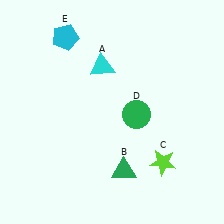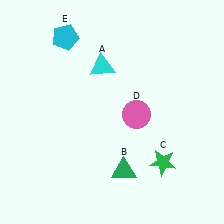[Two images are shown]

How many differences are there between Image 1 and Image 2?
There are 2 differences between the two images.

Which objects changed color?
C changed from lime to green. D changed from green to pink.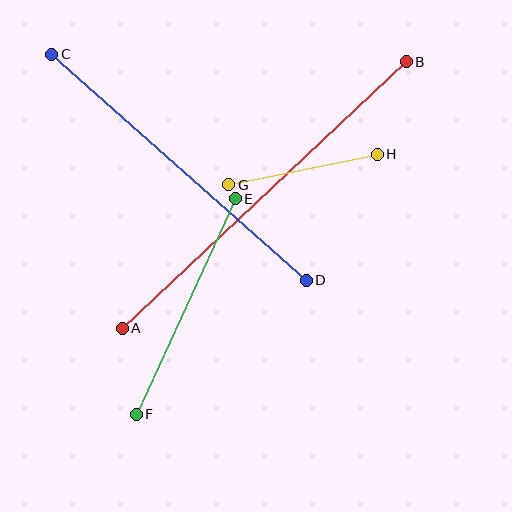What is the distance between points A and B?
The distance is approximately 390 pixels.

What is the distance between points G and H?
The distance is approximately 151 pixels.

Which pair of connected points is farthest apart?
Points A and B are farthest apart.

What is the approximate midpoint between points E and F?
The midpoint is at approximately (186, 307) pixels.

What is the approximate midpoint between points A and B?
The midpoint is at approximately (264, 195) pixels.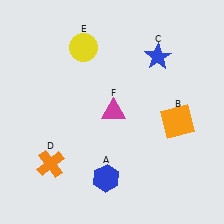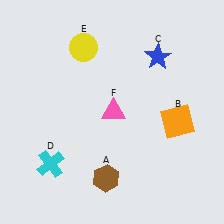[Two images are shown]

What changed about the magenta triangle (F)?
In Image 1, F is magenta. In Image 2, it changed to pink.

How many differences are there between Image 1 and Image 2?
There are 3 differences between the two images.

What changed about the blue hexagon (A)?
In Image 1, A is blue. In Image 2, it changed to brown.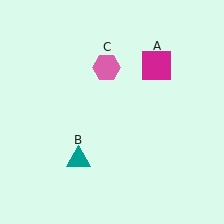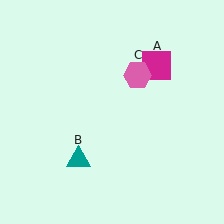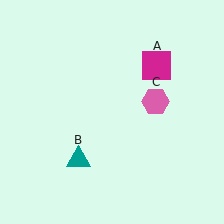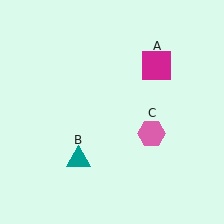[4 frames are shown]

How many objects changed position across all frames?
1 object changed position: pink hexagon (object C).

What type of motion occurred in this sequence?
The pink hexagon (object C) rotated clockwise around the center of the scene.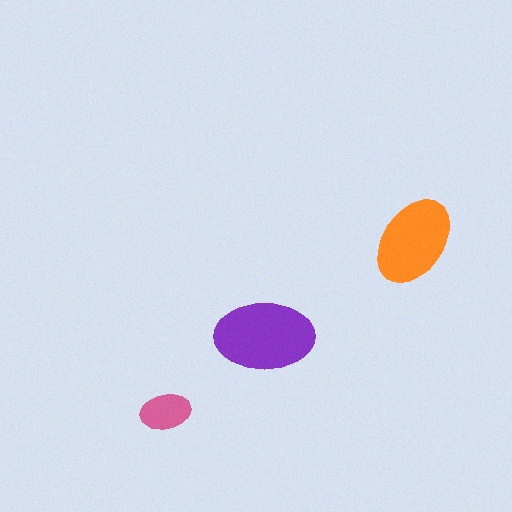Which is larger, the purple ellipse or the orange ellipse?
The purple one.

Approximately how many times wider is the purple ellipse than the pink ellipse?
About 2 times wider.